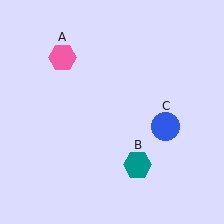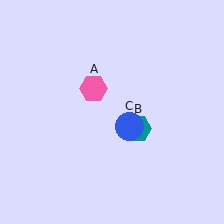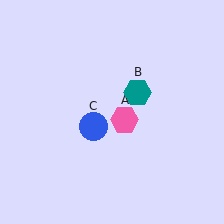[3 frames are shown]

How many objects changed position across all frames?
3 objects changed position: pink hexagon (object A), teal hexagon (object B), blue circle (object C).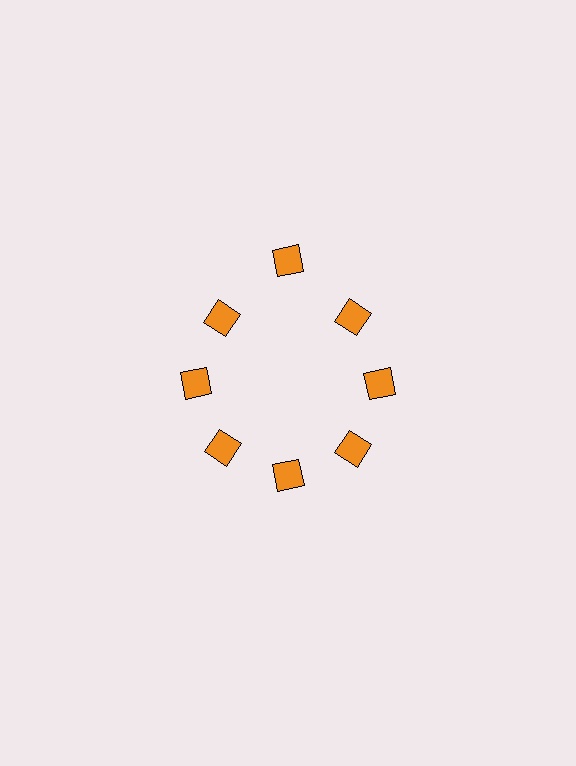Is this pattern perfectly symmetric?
No. The 8 orange squares are arranged in a ring, but one element near the 12 o'clock position is pushed outward from the center, breaking the 8-fold rotational symmetry.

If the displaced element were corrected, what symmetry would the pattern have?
It would have 8-fold rotational symmetry — the pattern would map onto itself every 45 degrees.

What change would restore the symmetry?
The symmetry would be restored by moving it inward, back onto the ring so that all 8 squares sit at equal angles and equal distance from the center.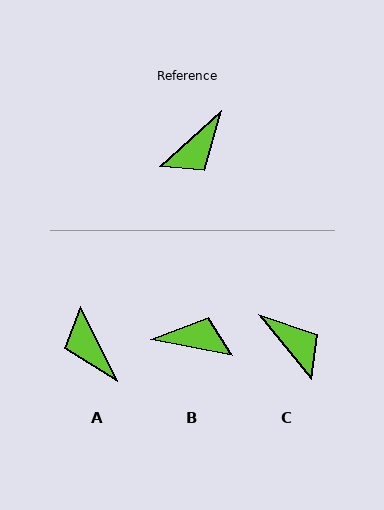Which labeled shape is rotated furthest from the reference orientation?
B, about 127 degrees away.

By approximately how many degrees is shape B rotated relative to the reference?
Approximately 127 degrees counter-clockwise.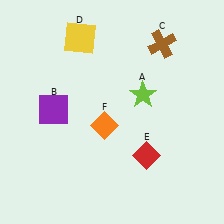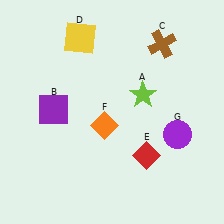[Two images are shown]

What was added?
A purple circle (G) was added in Image 2.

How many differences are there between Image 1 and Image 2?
There is 1 difference between the two images.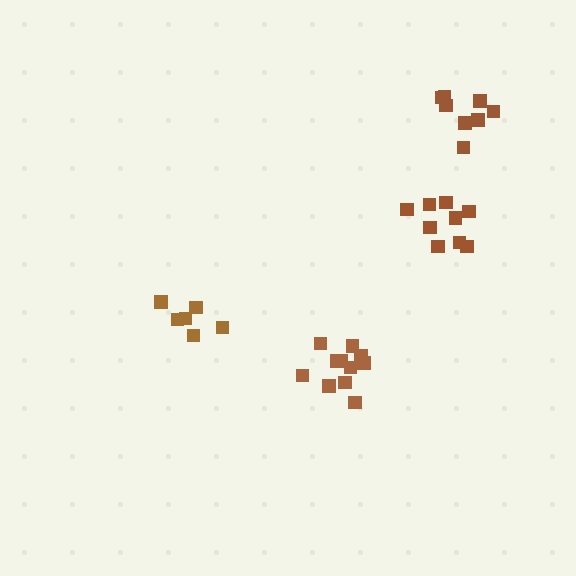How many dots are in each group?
Group 1: 6 dots, Group 2: 11 dots, Group 3: 8 dots, Group 4: 9 dots (34 total).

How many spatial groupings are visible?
There are 4 spatial groupings.